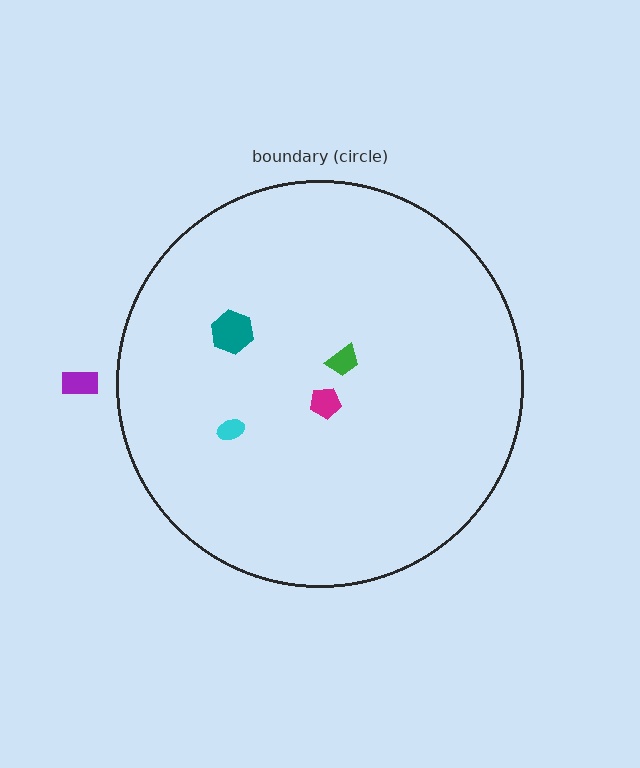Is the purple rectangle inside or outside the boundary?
Outside.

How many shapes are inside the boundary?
4 inside, 1 outside.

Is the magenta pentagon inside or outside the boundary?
Inside.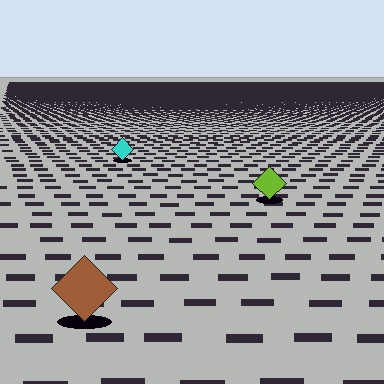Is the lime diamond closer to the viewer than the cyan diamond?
Yes. The lime diamond is closer — you can tell from the texture gradient: the ground texture is coarser near it.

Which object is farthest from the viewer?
The cyan diamond is farthest from the viewer. It appears smaller and the ground texture around it is denser.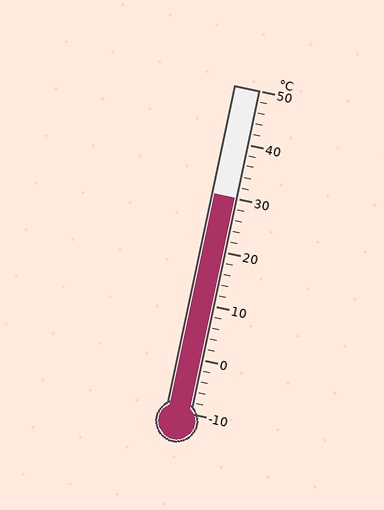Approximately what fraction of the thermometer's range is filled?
The thermometer is filled to approximately 65% of its range.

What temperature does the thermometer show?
The thermometer shows approximately 30°C.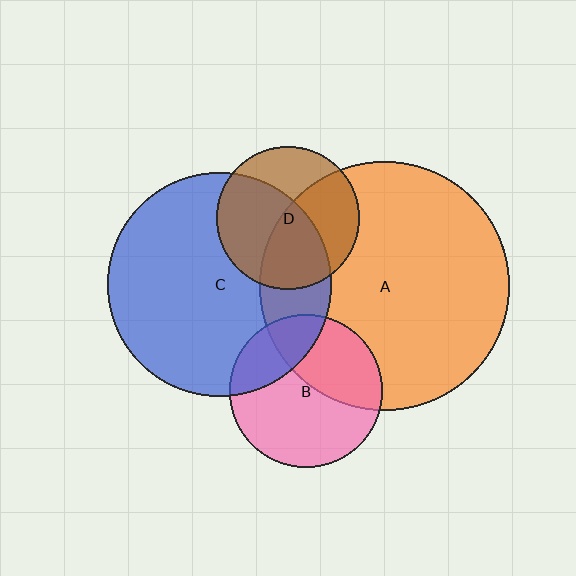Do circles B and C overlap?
Yes.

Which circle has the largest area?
Circle A (orange).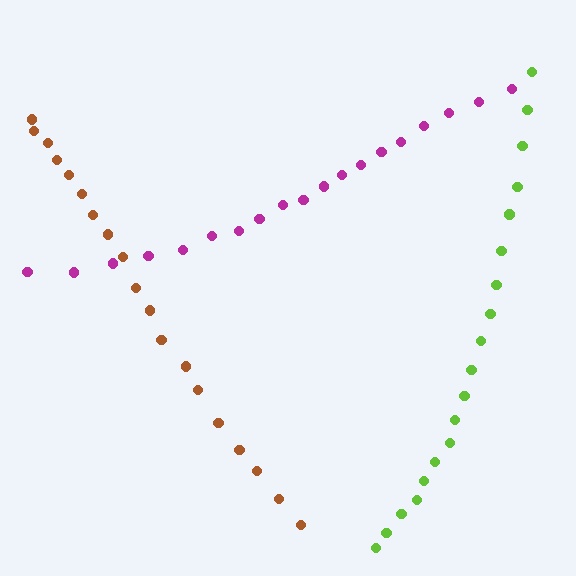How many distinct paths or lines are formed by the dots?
There are 3 distinct paths.